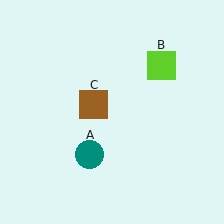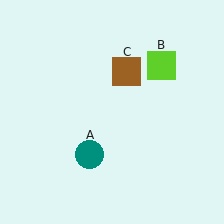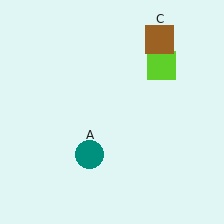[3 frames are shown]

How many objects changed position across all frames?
1 object changed position: brown square (object C).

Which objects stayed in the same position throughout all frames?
Teal circle (object A) and lime square (object B) remained stationary.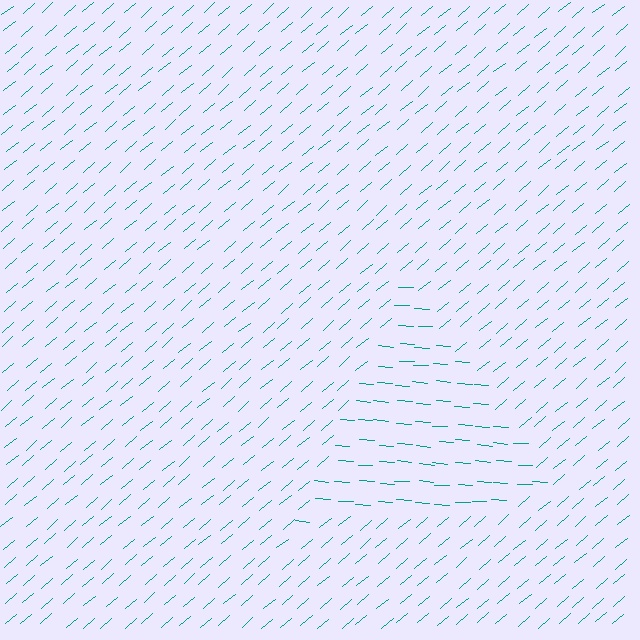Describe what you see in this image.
The image is filled with small teal line segments. A triangle region in the image has lines oriented differently from the surrounding lines, creating a visible texture boundary.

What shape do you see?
I see a triangle.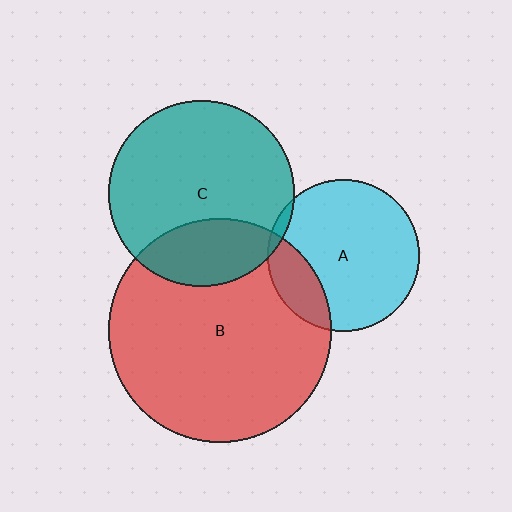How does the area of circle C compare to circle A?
Approximately 1.5 times.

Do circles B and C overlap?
Yes.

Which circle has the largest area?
Circle B (red).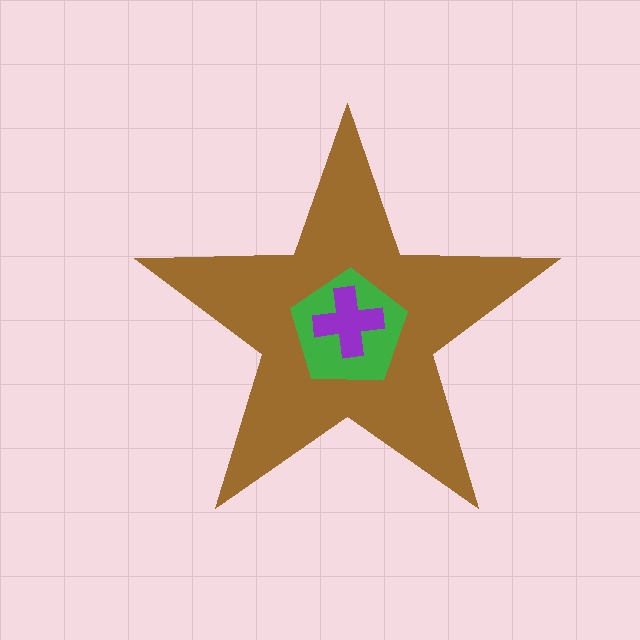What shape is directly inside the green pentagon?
The purple cross.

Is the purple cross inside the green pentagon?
Yes.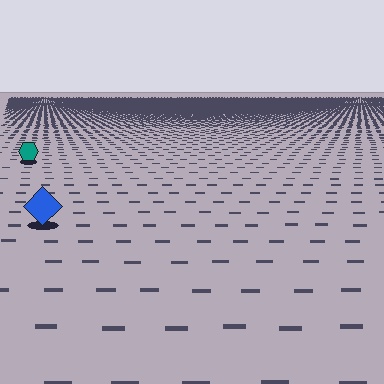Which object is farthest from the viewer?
The teal hexagon is farthest from the viewer. It appears smaller and the ground texture around it is denser.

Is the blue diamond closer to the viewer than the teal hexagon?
Yes. The blue diamond is closer — you can tell from the texture gradient: the ground texture is coarser near it.